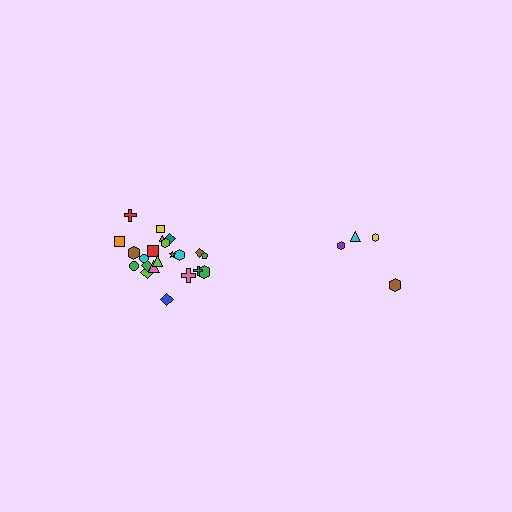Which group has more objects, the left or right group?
The left group.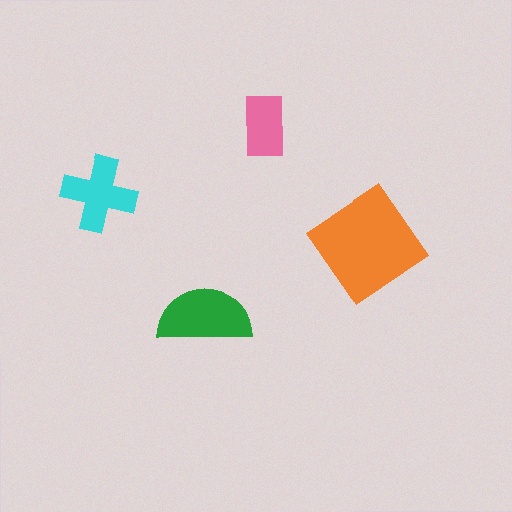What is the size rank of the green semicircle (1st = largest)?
2nd.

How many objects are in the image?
There are 4 objects in the image.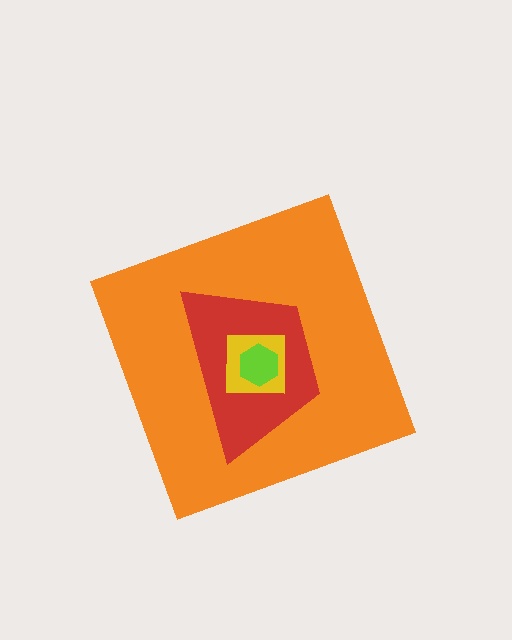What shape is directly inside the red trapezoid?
The yellow square.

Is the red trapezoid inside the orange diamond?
Yes.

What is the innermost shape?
The lime hexagon.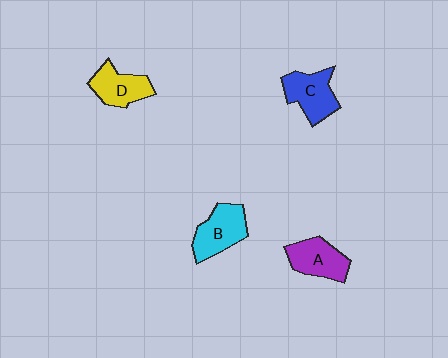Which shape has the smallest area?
Shape D (yellow).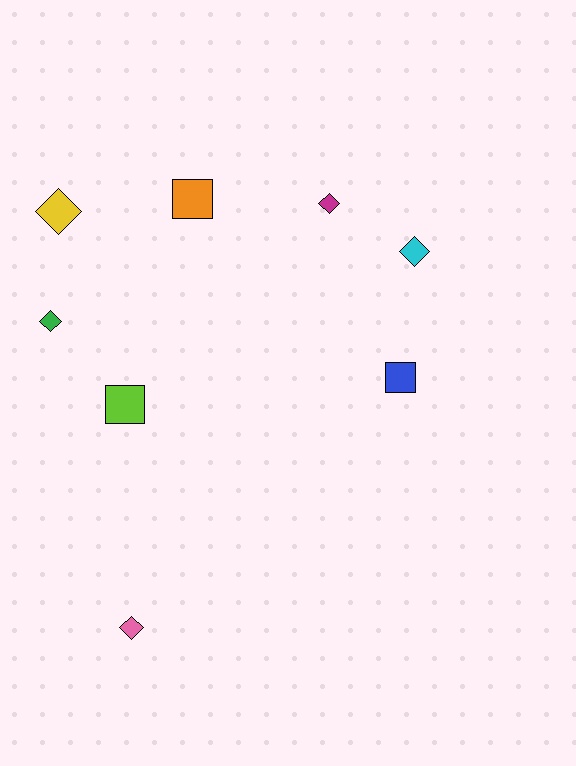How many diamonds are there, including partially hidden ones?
There are 5 diamonds.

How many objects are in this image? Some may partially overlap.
There are 8 objects.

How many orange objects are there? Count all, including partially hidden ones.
There is 1 orange object.